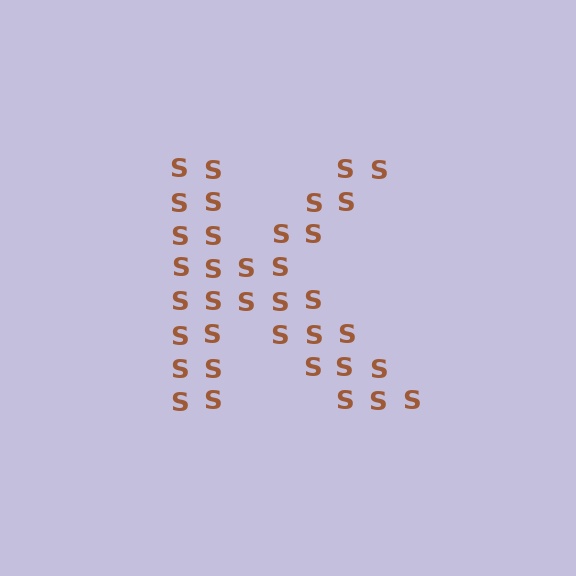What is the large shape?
The large shape is the letter K.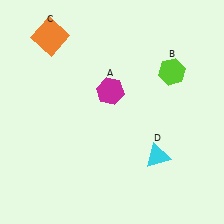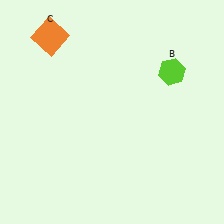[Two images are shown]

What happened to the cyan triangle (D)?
The cyan triangle (D) was removed in Image 2. It was in the bottom-right area of Image 1.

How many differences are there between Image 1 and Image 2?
There are 2 differences between the two images.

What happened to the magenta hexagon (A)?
The magenta hexagon (A) was removed in Image 2. It was in the top-left area of Image 1.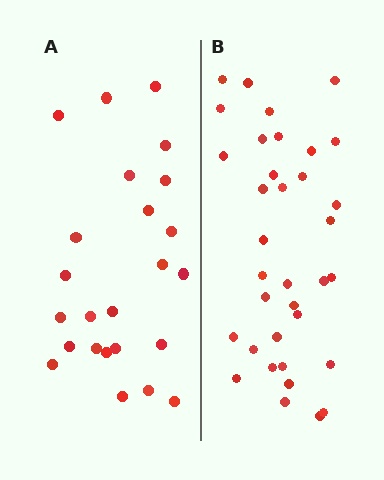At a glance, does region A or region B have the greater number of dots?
Region B (the right region) has more dots.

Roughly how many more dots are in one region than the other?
Region B has roughly 12 or so more dots than region A.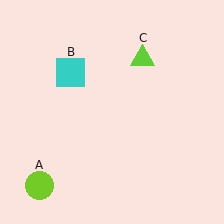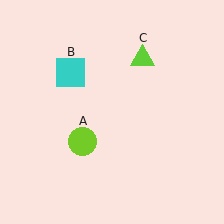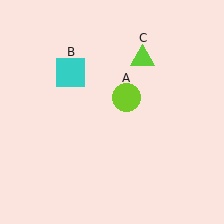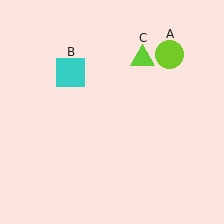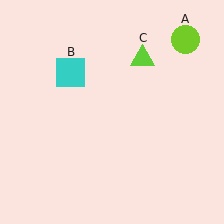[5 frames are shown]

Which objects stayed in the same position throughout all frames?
Cyan square (object B) and lime triangle (object C) remained stationary.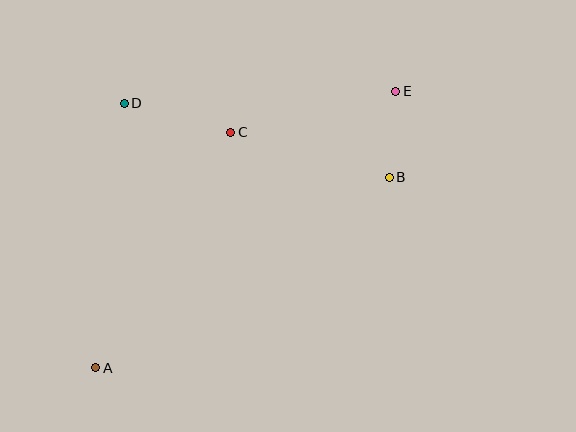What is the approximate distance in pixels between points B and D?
The distance between B and D is approximately 275 pixels.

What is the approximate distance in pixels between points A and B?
The distance between A and B is approximately 350 pixels.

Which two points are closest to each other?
Points B and E are closest to each other.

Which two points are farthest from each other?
Points A and E are farthest from each other.